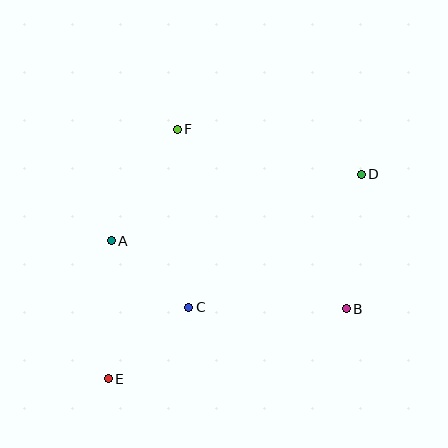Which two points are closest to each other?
Points A and C are closest to each other.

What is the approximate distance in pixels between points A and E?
The distance between A and E is approximately 138 pixels.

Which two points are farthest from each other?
Points D and E are farthest from each other.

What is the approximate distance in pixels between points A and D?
The distance between A and D is approximately 259 pixels.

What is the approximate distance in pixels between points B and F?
The distance between B and F is approximately 246 pixels.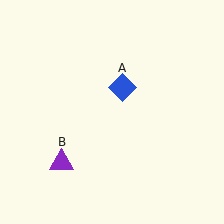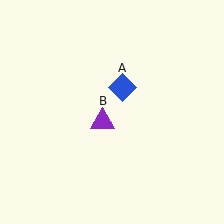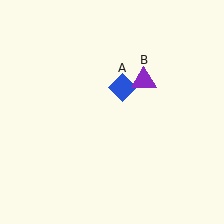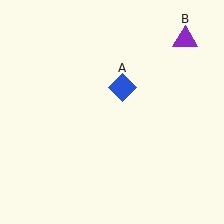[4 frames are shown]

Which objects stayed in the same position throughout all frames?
Blue diamond (object A) remained stationary.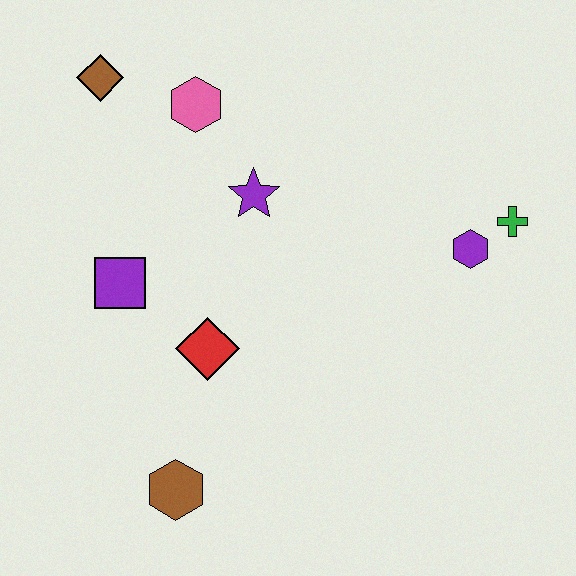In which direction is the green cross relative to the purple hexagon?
The green cross is to the right of the purple hexagon.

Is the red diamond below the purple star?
Yes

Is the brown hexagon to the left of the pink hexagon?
Yes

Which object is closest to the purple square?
The red diamond is closest to the purple square.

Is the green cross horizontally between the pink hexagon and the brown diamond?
No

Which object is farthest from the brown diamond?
The green cross is farthest from the brown diamond.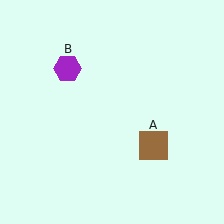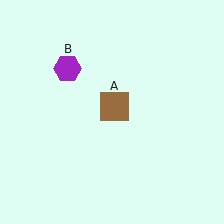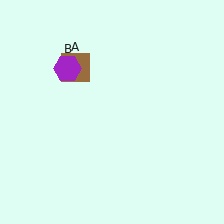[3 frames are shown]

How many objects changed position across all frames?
1 object changed position: brown square (object A).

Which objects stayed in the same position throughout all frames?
Purple hexagon (object B) remained stationary.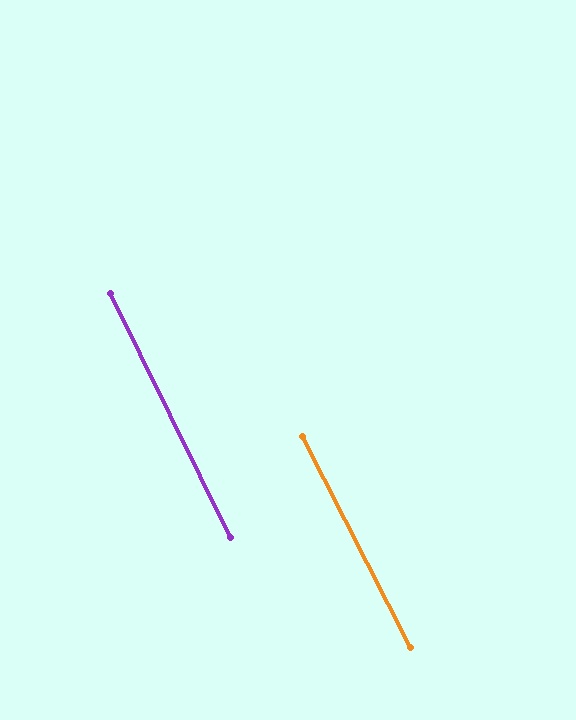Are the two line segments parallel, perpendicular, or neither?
Parallel — their directions differ by only 0.9°.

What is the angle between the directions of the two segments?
Approximately 1 degree.